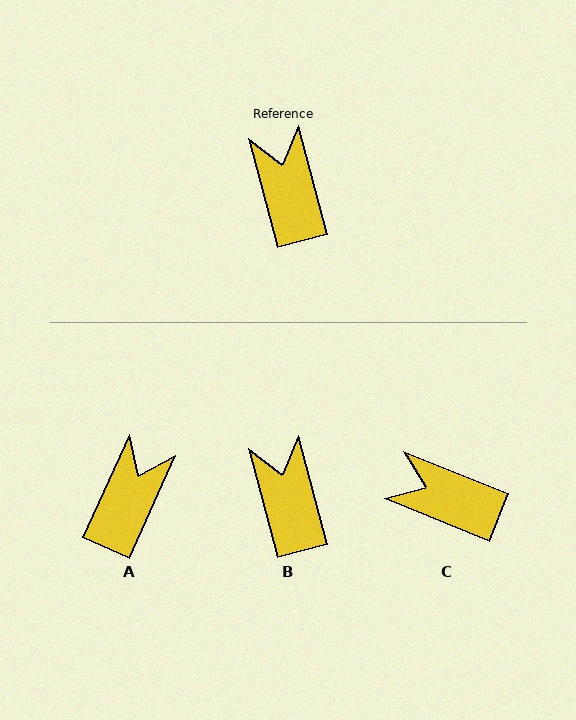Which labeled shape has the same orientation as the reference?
B.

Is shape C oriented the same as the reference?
No, it is off by about 53 degrees.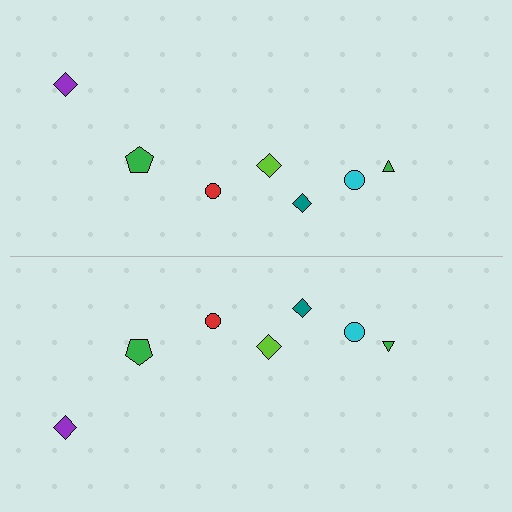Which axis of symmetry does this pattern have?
The pattern has a horizontal axis of symmetry running through the center of the image.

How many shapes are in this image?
There are 14 shapes in this image.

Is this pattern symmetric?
Yes, this pattern has bilateral (reflection) symmetry.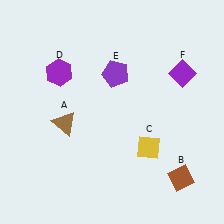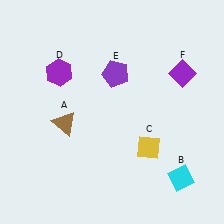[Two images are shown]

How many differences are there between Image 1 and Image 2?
There is 1 difference between the two images.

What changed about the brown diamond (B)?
In Image 1, B is brown. In Image 2, it changed to cyan.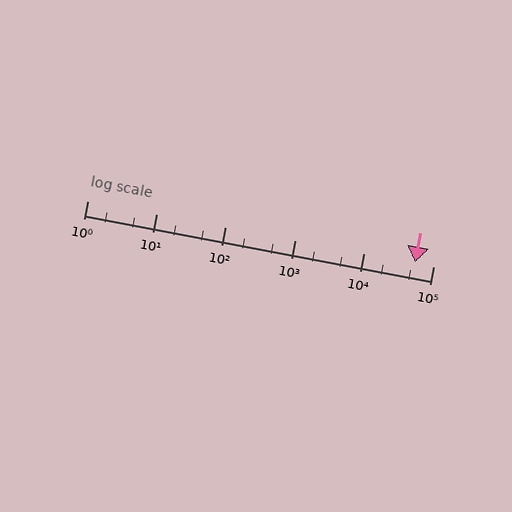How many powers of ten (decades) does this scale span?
The scale spans 5 decades, from 1 to 100000.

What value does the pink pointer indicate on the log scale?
The pointer indicates approximately 55000.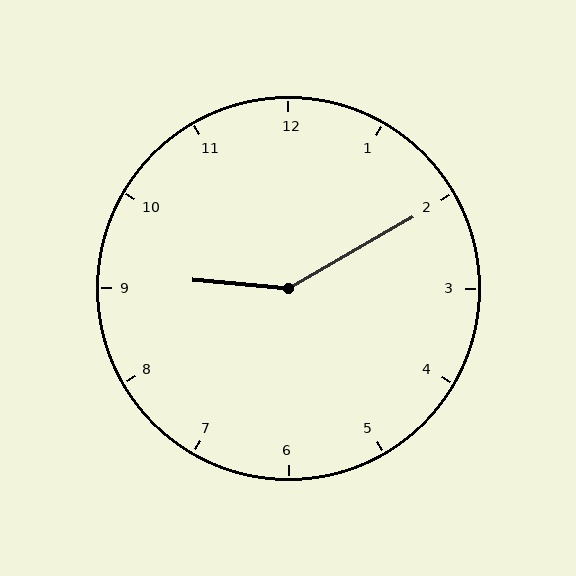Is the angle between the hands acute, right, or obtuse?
It is obtuse.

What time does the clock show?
9:10.